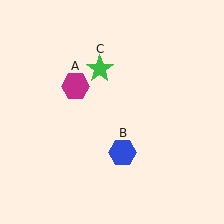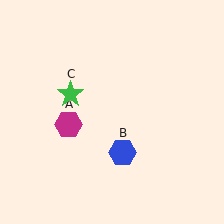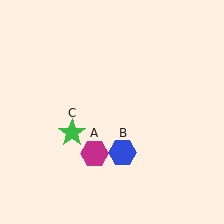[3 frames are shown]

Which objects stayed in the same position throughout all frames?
Blue hexagon (object B) remained stationary.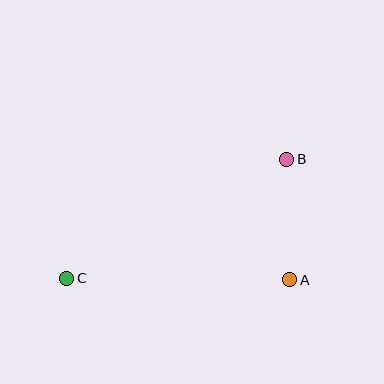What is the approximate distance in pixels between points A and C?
The distance between A and C is approximately 223 pixels.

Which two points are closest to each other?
Points A and B are closest to each other.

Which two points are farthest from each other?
Points B and C are farthest from each other.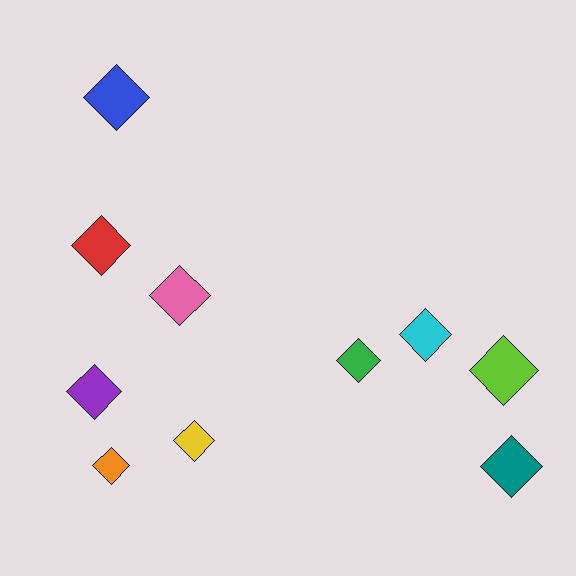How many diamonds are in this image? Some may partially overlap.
There are 10 diamonds.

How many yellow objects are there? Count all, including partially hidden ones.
There is 1 yellow object.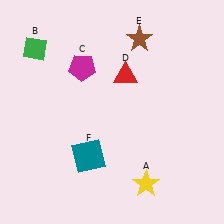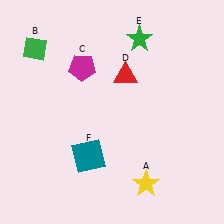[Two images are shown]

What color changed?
The star (E) changed from brown in Image 1 to green in Image 2.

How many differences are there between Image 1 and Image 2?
There is 1 difference between the two images.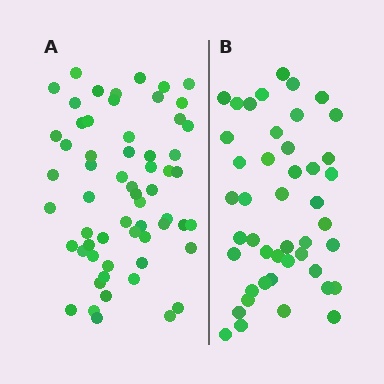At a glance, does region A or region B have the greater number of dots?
Region A (the left region) has more dots.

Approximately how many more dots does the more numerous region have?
Region A has approximately 15 more dots than region B.